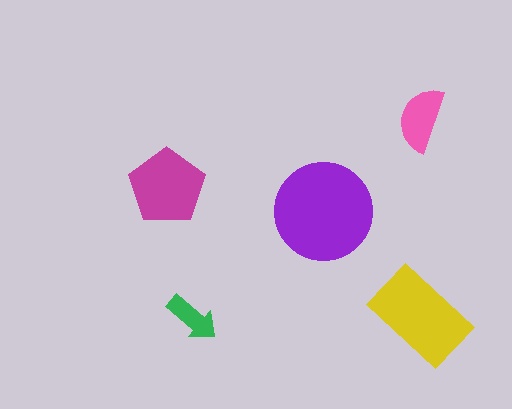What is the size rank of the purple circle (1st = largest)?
1st.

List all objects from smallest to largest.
The green arrow, the pink semicircle, the magenta pentagon, the yellow rectangle, the purple circle.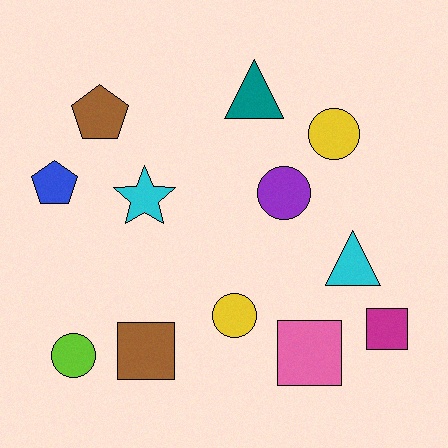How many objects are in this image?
There are 12 objects.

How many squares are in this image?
There are 3 squares.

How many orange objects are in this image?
There are no orange objects.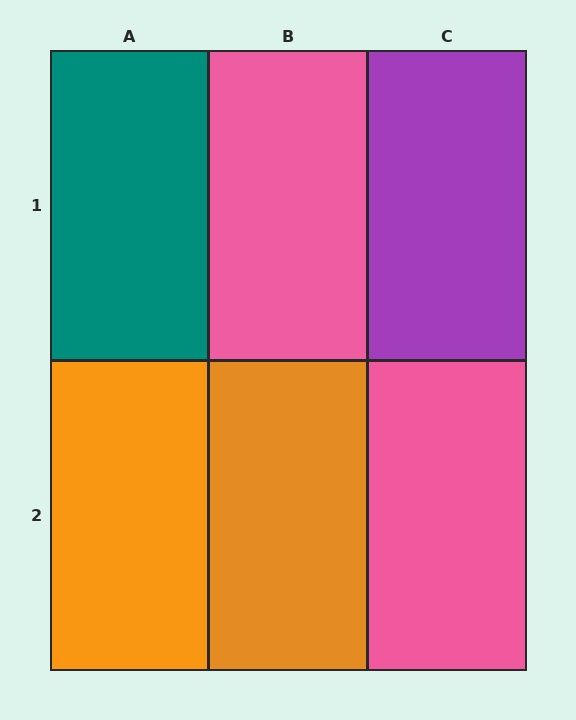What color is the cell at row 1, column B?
Pink.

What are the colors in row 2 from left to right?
Orange, orange, pink.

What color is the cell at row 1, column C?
Purple.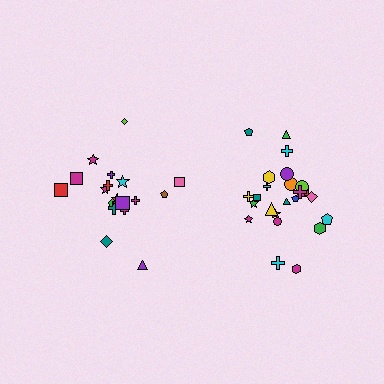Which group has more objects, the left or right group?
The right group.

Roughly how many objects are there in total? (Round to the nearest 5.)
Roughly 45 objects in total.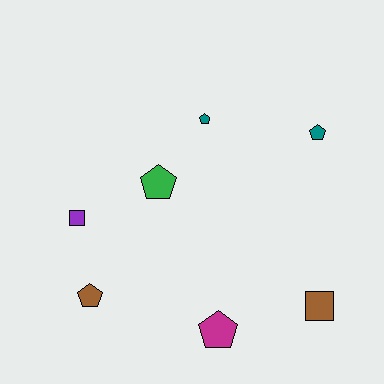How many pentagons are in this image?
There are 5 pentagons.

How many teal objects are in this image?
There are 2 teal objects.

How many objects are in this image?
There are 7 objects.